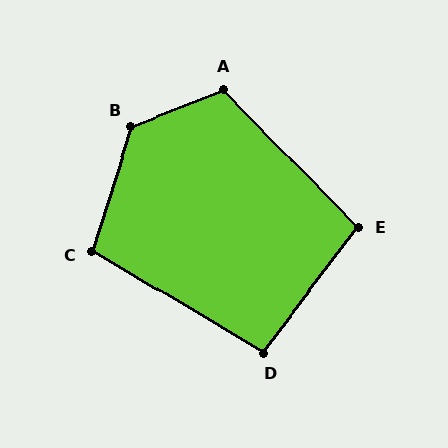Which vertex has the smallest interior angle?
D, at approximately 97 degrees.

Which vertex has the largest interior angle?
B, at approximately 129 degrees.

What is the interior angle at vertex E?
Approximately 98 degrees (obtuse).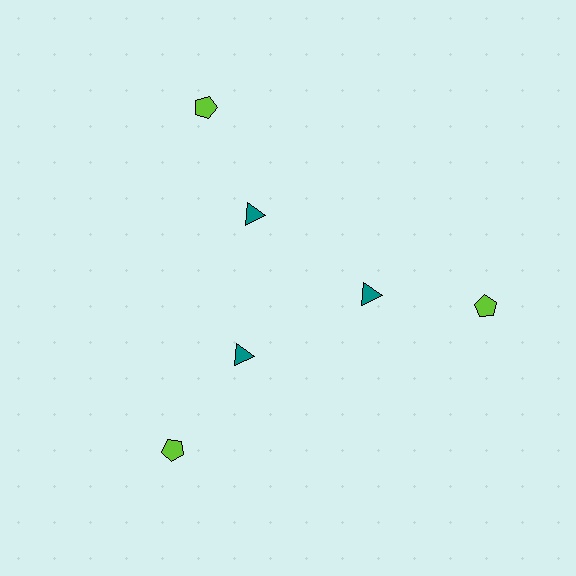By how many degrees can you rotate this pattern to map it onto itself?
The pattern maps onto itself every 120 degrees of rotation.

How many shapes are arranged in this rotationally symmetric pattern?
There are 6 shapes, arranged in 3 groups of 2.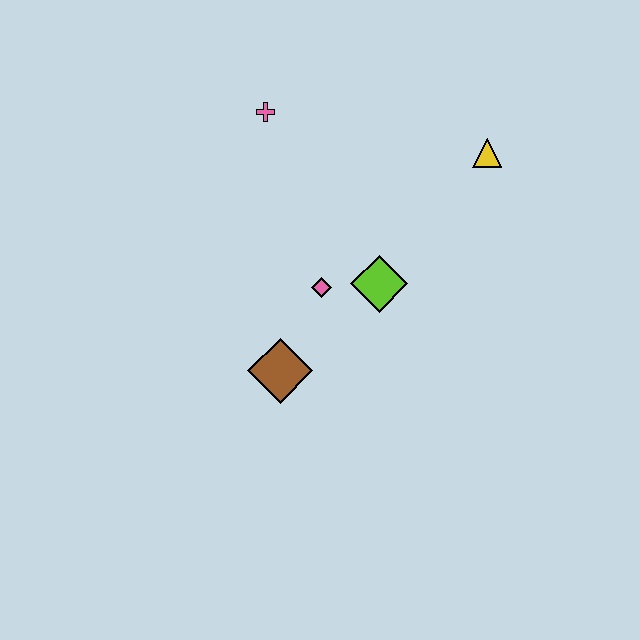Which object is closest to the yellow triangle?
The lime diamond is closest to the yellow triangle.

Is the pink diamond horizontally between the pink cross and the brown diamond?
No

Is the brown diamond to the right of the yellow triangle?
No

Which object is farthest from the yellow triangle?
The brown diamond is farthest from the yellow triangle.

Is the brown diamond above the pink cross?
No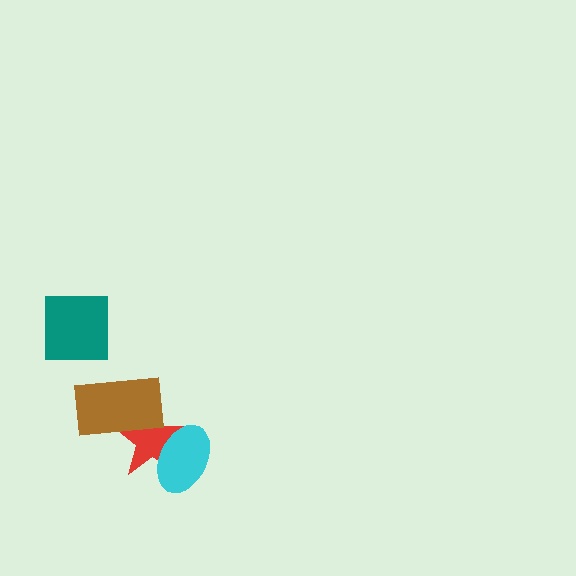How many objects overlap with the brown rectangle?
1 object overlaps with the brown rectangle.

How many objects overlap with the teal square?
0 objects overlap with the teal square.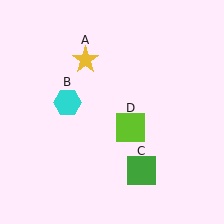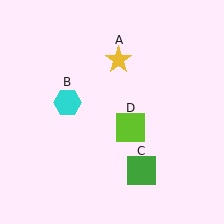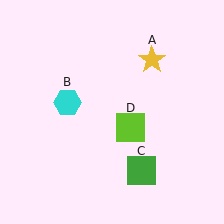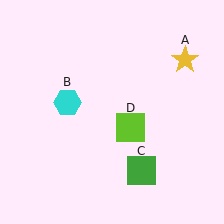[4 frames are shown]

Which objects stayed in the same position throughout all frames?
Cyan hexagon (object B) and green square (object C) and lime square (object D) remained stationary.